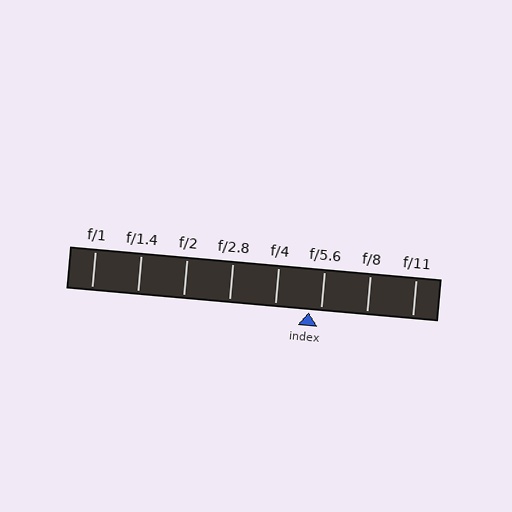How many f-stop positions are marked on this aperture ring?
There are 8 f-stop positions marked.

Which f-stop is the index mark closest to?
The index mark is closest to f/5.6.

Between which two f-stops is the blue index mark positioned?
The index mark is between f/4 and f/5.6.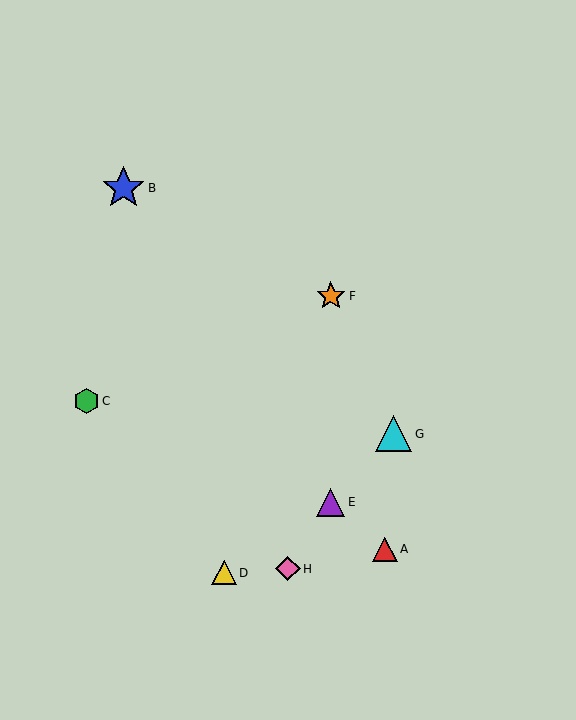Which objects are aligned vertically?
Objects E, F are aligned vertically.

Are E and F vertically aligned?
Yes, both are at x≈331.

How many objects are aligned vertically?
2 objects (E, F) are aligned vertically.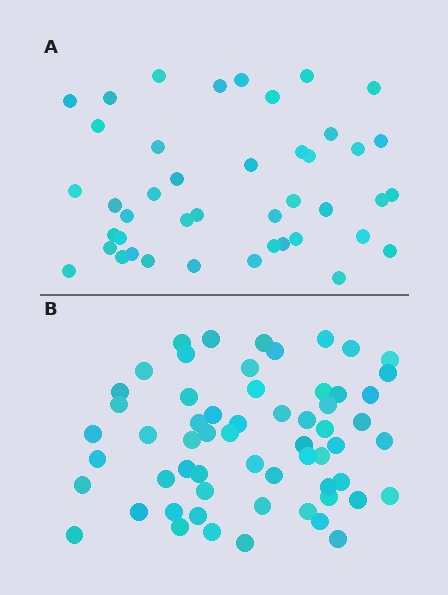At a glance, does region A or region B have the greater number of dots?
Region B (the bottom region) has more dots.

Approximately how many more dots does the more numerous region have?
Region B has approximately 15 more dots than region A.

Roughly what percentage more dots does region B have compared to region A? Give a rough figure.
About 40% more.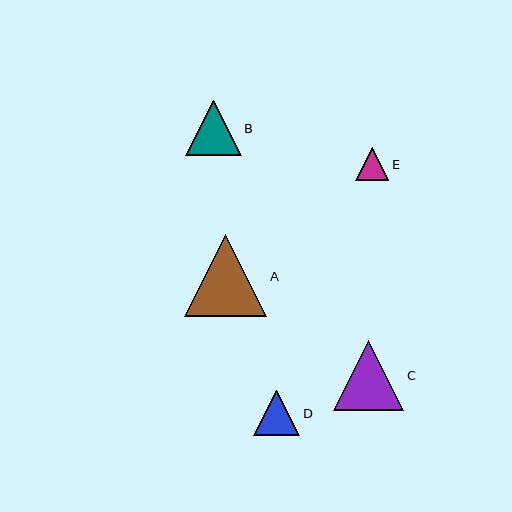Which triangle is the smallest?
Triangle E is the smallest with a size of approximately 33 pixels.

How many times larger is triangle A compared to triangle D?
Triangle A is approximately 1.8 times the size of triangle D.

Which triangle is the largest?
Triangle A is the largest with a size of approximately 82 pixels.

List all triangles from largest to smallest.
From largest to smallest: A, C, B, D, E.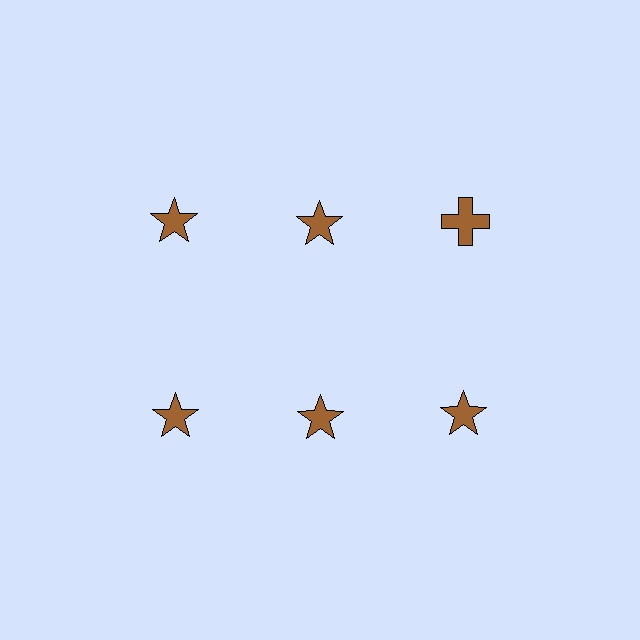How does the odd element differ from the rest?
It has a different shape: cross instead of star.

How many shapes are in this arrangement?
There are 6 shapes arranged in a grid pattern.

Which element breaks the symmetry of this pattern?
The brown cross in the top row, center column breaks the symmetry. All other shapes are brown stars.